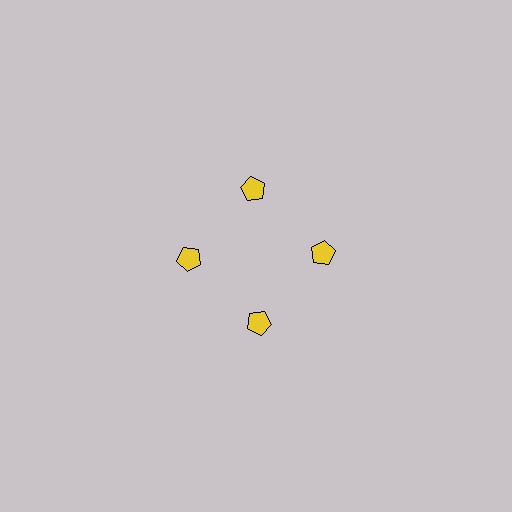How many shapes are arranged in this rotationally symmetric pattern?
There are 4 shapes, arranged in 4 groups of 1.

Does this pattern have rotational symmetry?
Yes, this pattern has 4-fold rotational symmetry. It looks the same after rotating 90 degrees around the center.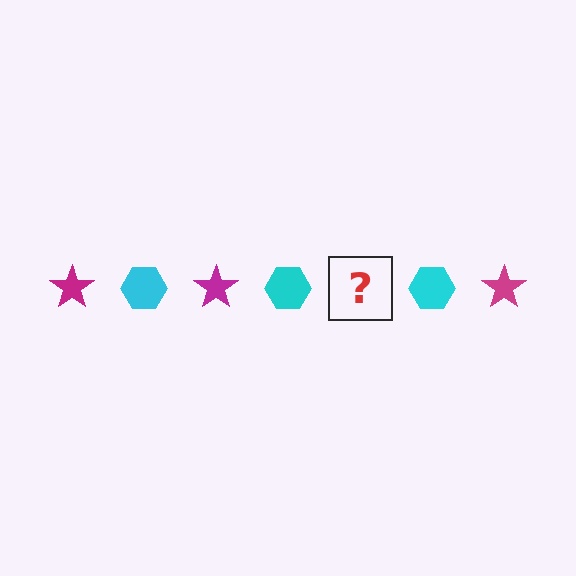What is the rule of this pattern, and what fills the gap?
The rule is that the pattern alternates between magenta star and cyan hexagon. The gap should be filled with a magenta star.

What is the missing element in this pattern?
The missing element is a magenta star.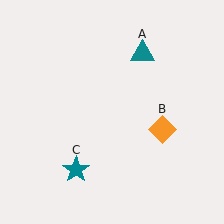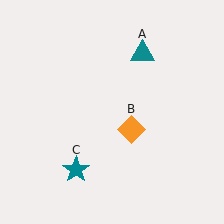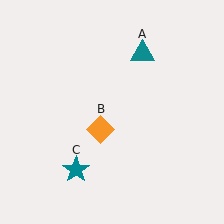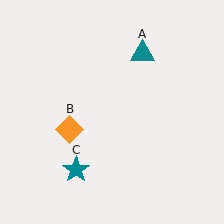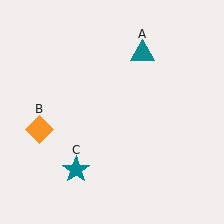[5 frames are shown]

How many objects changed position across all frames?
1 object changed position: orange diamond (object B).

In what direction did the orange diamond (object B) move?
The orange diamond (object B) moved left.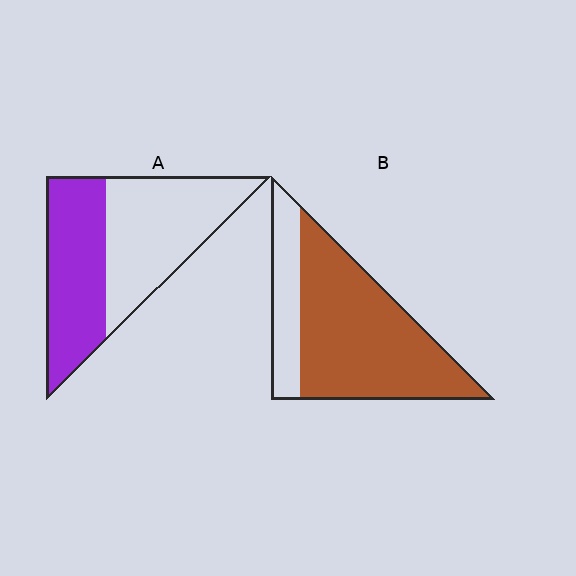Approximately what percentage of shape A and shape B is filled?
A is approximately 45% and B is approximately 75%.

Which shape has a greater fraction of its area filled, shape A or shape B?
Shape B.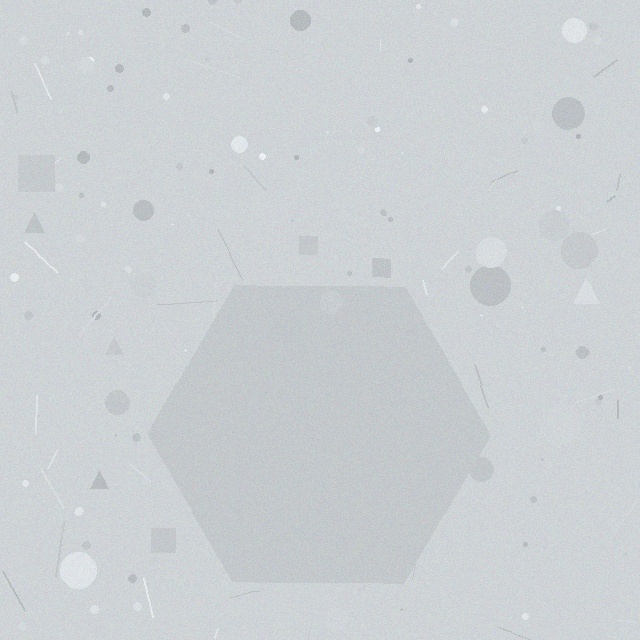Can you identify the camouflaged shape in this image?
The camouflaged shape is a hexagon.